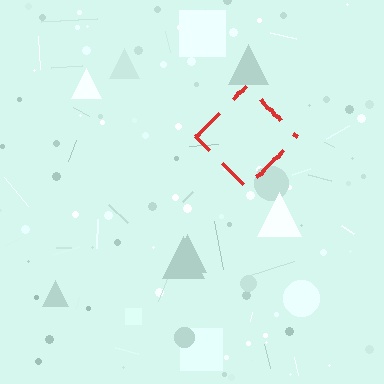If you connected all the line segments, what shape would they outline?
They would outline a diamond.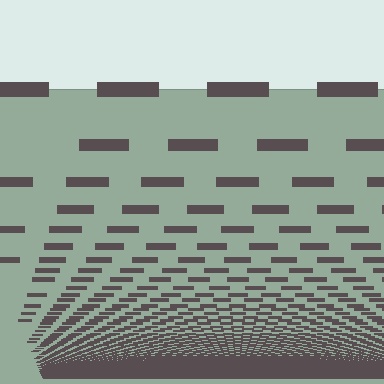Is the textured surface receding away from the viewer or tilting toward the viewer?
The surface appears to tilt toward the viewer. Texture elements get larger and sparser toward the top.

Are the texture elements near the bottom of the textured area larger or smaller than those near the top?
Smaller. The gradient is inverted — elements near the bottom are smaller and denser.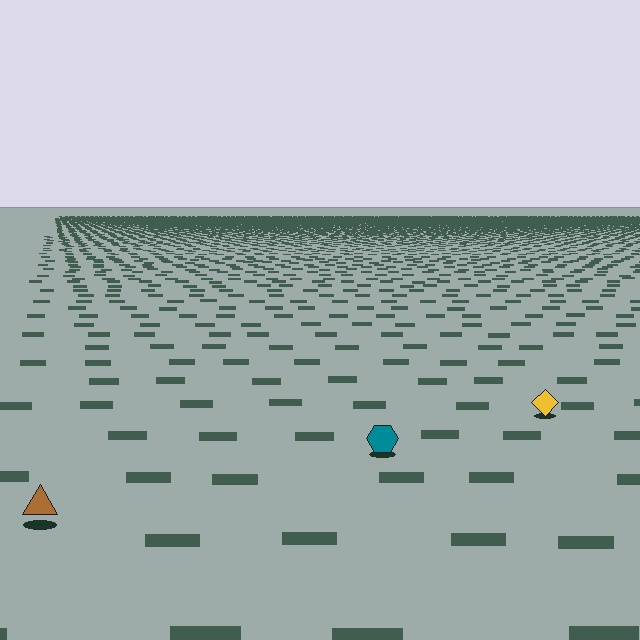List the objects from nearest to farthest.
From nearest to farthest: the brown triangle, the teal hexagon, the yellow diamond.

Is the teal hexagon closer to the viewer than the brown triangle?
No. The brown triangle is closer — you can tell from the texture gradient: the ground texture is coarser near it.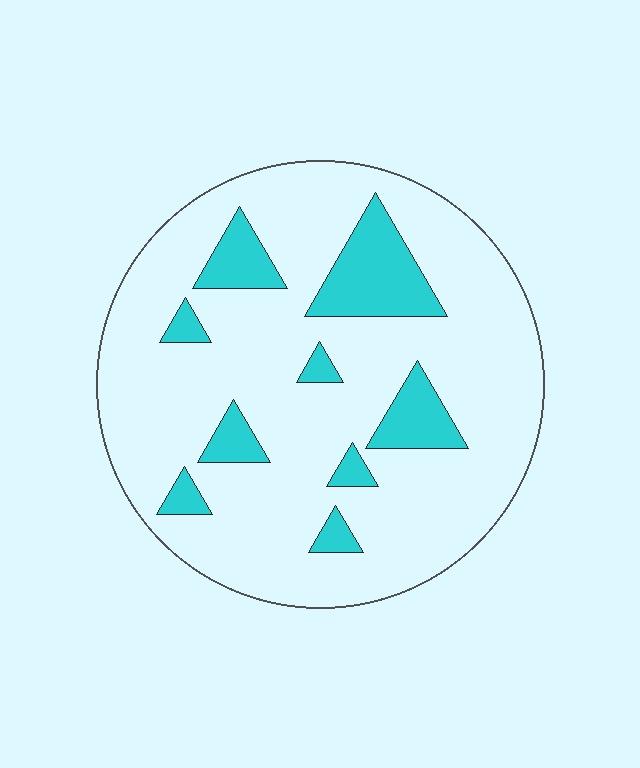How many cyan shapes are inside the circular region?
9.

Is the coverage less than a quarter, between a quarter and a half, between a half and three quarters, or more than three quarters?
Less than a quarter.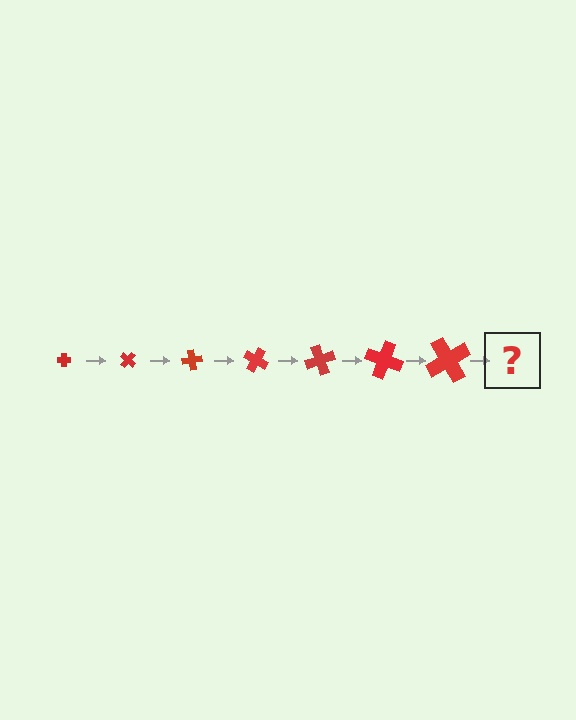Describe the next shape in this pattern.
It should be a cross, larger than the previous one and rotated 280 degrees from the start.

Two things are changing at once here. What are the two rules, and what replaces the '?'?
The two rules are that the cross grows larger each step and it rotates 40 degrees each step. The '?' should be a cross, larger than the previous one and rotated 280 degrees from the start.